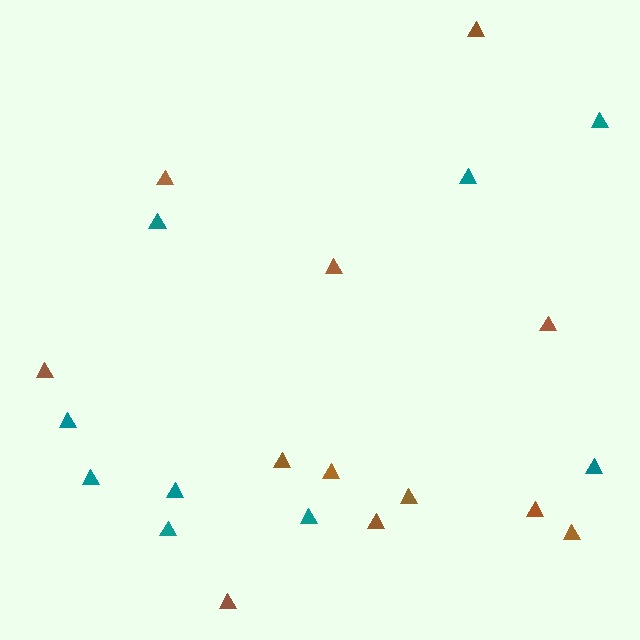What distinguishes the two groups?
There are 2 groups: one group of brown triangles (12) and one group of teal triangles (9).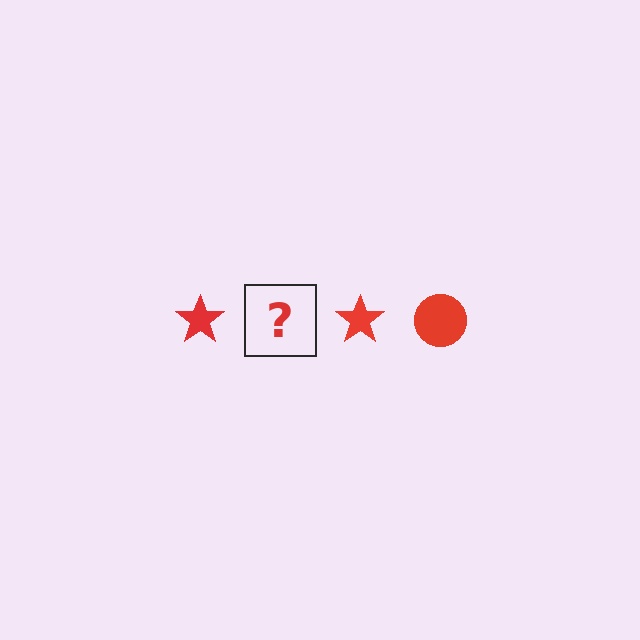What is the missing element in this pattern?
The missing element is a red circle.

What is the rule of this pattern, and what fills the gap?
The rule is that the pattern cycles through star, circle shapes in red. The gap should be filled with a red circle.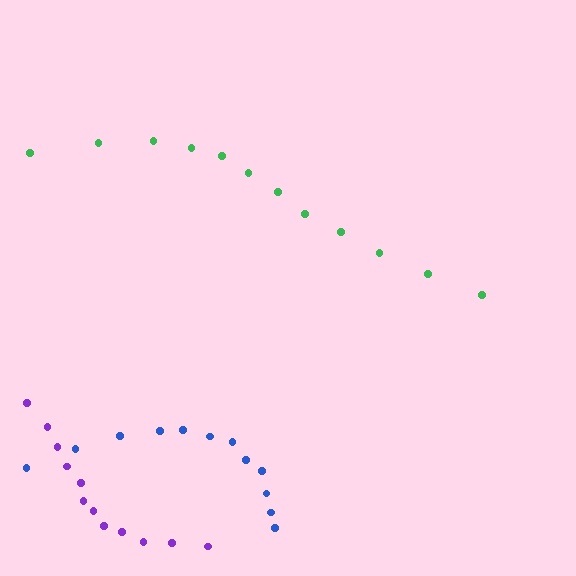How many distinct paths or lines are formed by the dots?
There are 3 distinct paths.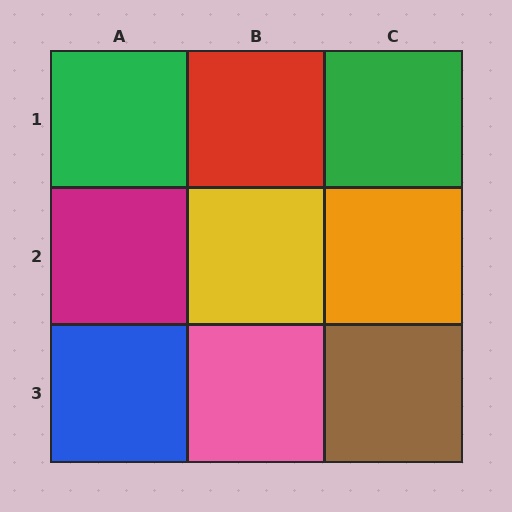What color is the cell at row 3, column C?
Brown.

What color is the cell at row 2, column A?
Magenta.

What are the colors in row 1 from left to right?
Green, red, green.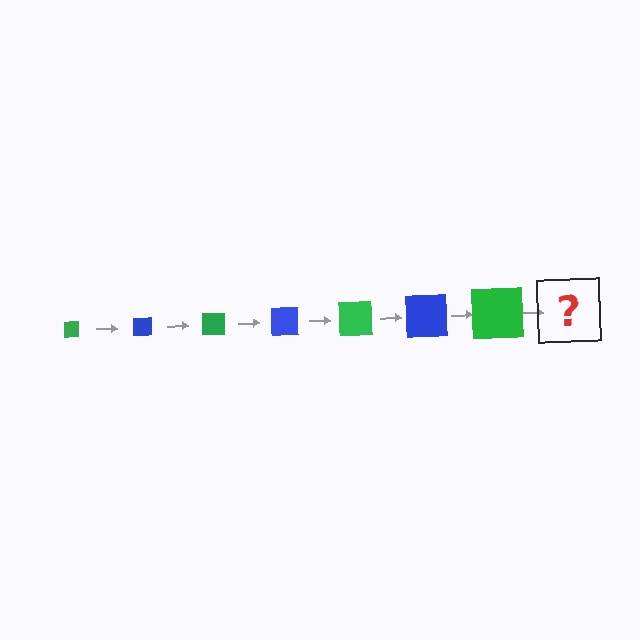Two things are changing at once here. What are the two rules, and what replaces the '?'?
The two rules are that the square grows larger each step and the color cycles through green and blue. The '?' should be a blue square, larger than the previous one.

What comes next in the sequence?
The next element should be a blue square, larger than the previous one.